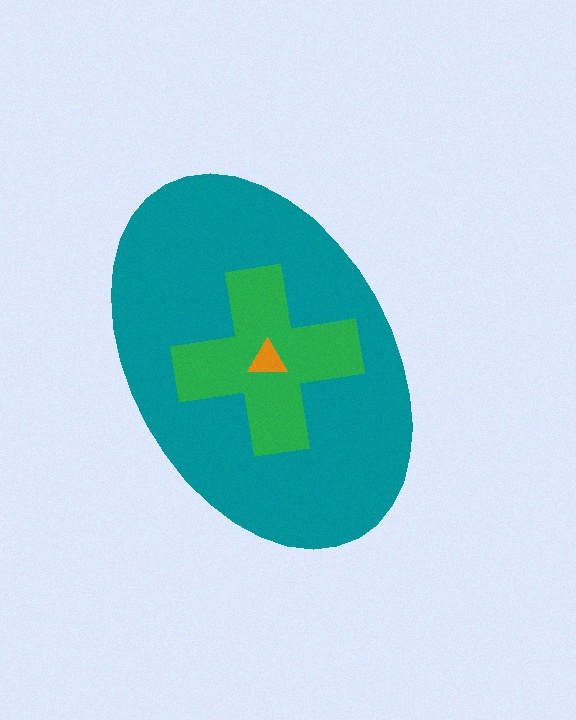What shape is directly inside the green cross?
The orange triangle.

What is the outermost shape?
The teal ellipse.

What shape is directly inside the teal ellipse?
The green cross.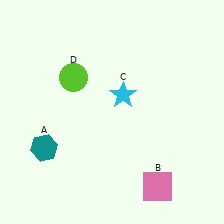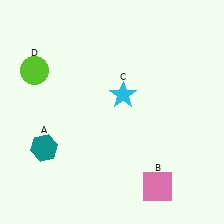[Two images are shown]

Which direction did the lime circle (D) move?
The lime circle (D) moved left.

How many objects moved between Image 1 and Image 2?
1 object moved between the two images.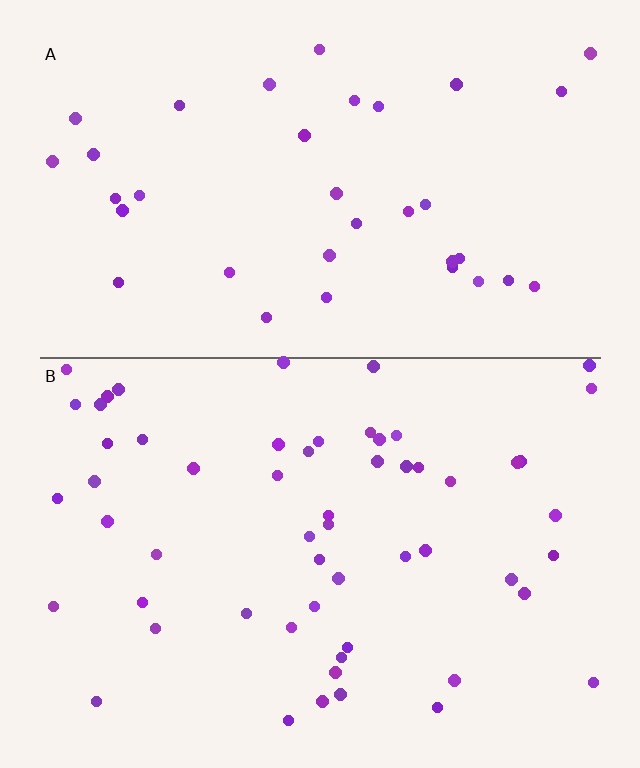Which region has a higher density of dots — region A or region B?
B (the bottom).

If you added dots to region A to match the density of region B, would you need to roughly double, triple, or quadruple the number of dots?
Approximately double.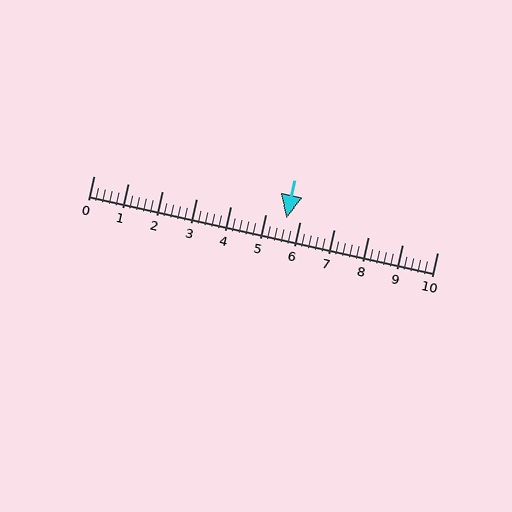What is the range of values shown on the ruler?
The ruler shows values from 0 to 10.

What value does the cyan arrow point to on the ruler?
The cyan arrow points to approximately 5.6.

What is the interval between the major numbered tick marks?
The major tick marks are spaced 1 units apart.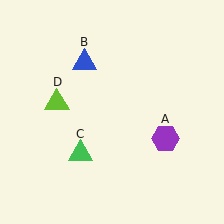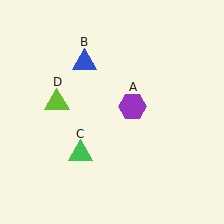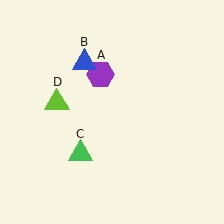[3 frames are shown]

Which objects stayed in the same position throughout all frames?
Blue triangle (object B) and green triangle (object C) and lime triangle (object D) remained stationary.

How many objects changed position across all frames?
1 object changed position: purple hexagon (object A).